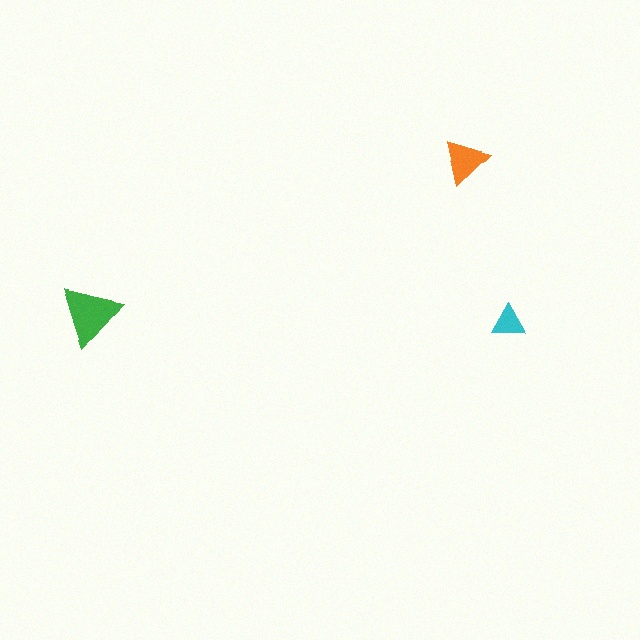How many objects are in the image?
There are 3 objects in the image.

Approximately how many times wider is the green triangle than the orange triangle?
About 1.5 times wider.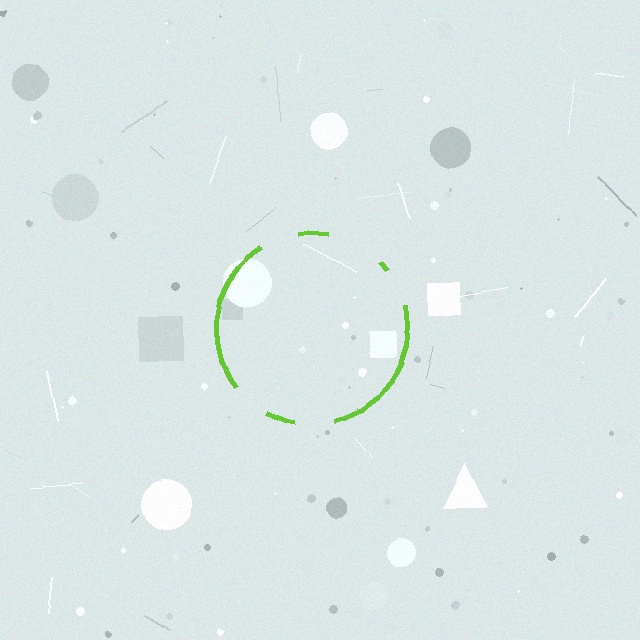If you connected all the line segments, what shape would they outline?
They would outline a circle.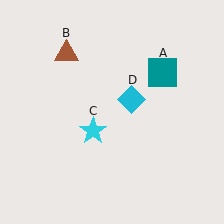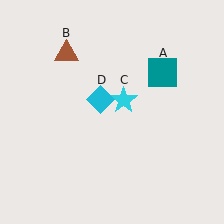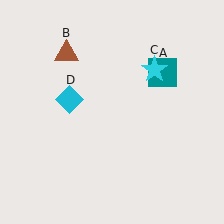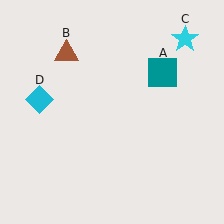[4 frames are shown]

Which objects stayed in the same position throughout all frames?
Teal square (object A) and brown triangle (object B) remained stationary.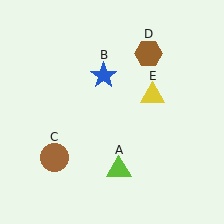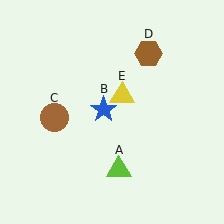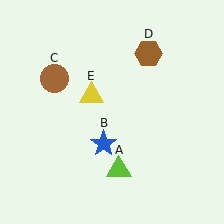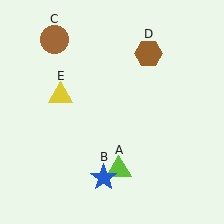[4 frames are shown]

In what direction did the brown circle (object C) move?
The brown circle (object C) moved up.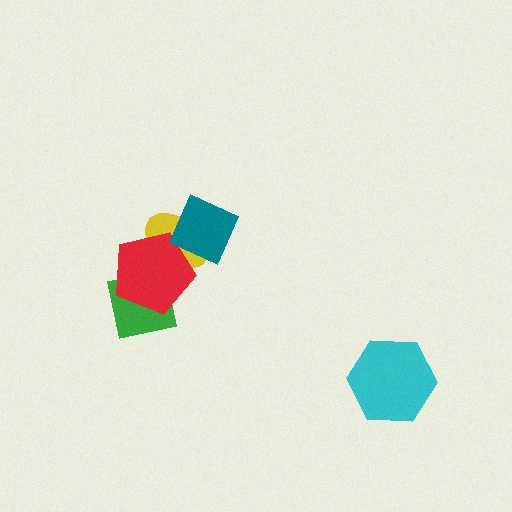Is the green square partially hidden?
Yes, it is partially covered by another shape.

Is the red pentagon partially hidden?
Yes, it is partially covered by another shape.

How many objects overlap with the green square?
1 object overlaps with the green square.